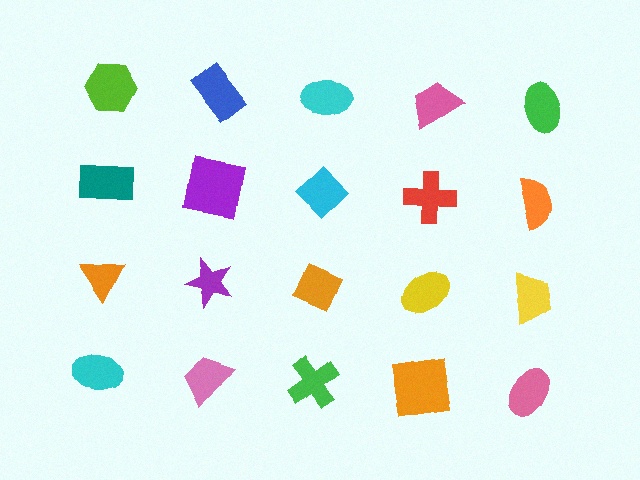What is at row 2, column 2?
A purple square.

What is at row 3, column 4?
A yellow ellipse.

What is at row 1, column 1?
A lime hexagon.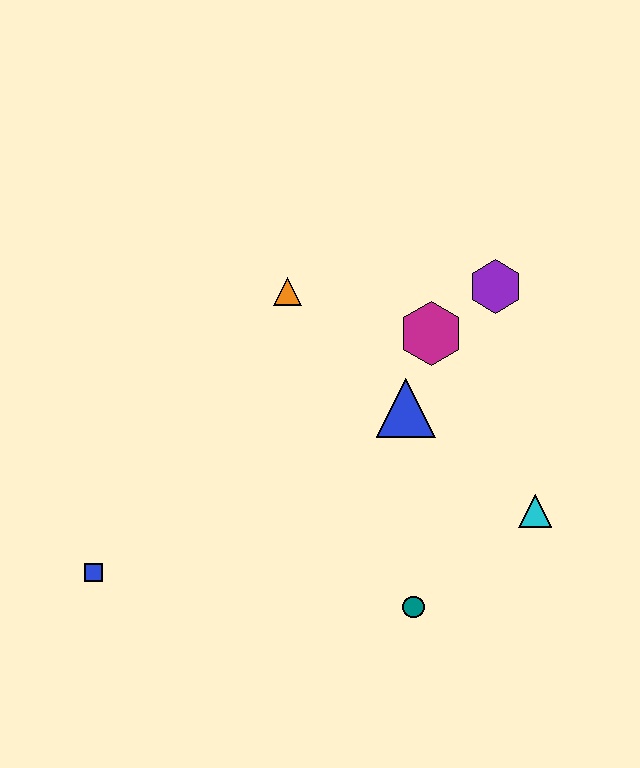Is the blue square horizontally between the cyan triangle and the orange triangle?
No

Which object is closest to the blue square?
The teal circle is closest to the blue square.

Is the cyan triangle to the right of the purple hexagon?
Yes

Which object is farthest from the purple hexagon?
The blue square is farthest from the purple hexagon.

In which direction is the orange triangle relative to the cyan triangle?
The orange triangle is to the left of the cyan triangle.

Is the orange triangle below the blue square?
No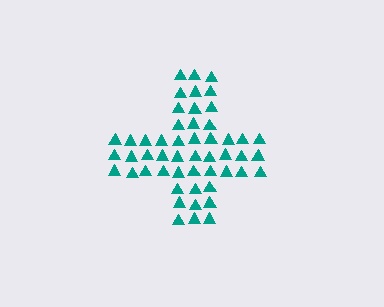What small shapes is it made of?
It is made of small triangles.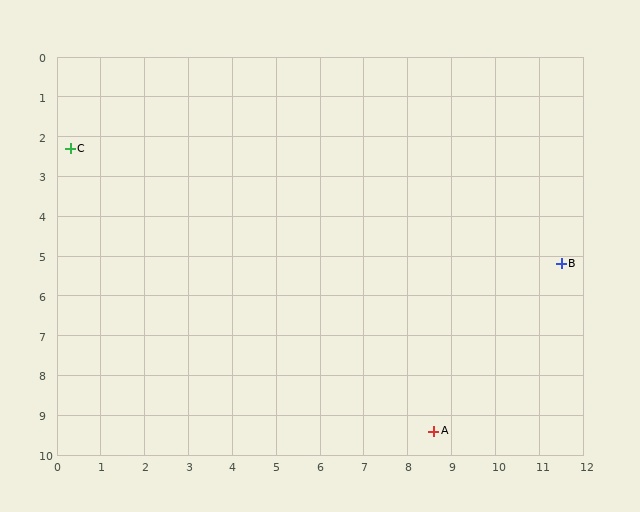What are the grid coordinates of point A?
Point A is at approximately (8.6, 9.4).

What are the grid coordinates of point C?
Point C is at approximately (0.3, 2.3).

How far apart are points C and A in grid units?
Points C and A are about 10.9 grid units apart.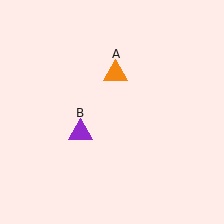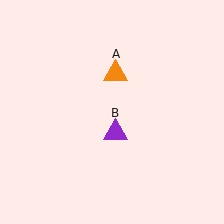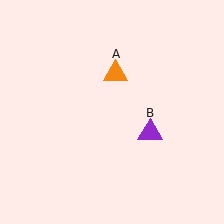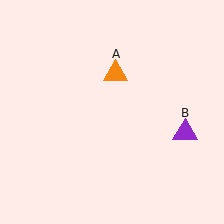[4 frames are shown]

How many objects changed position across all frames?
1 object changed position: purple triangle (object B).